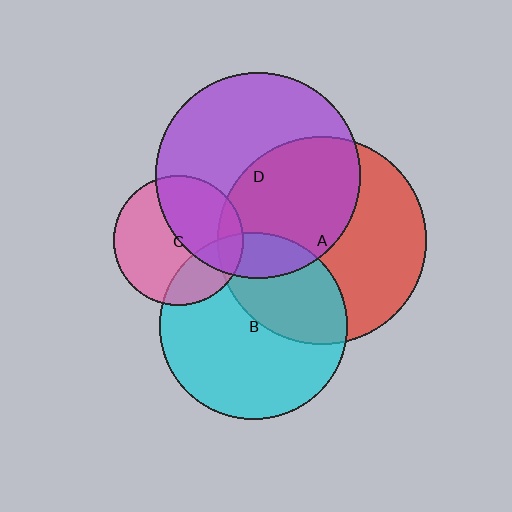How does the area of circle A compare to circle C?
Approximately 2.6 times.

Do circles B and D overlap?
Yes.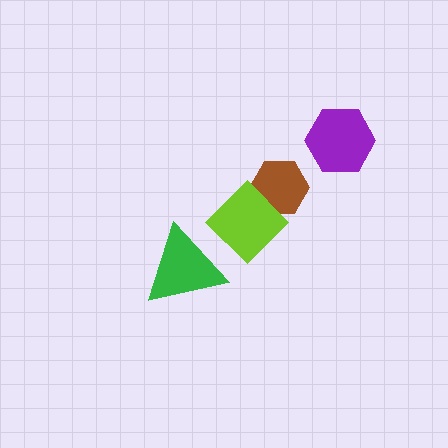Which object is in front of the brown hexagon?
The lime diamond is in front of the brown hexagon.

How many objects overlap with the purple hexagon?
0 objects overlap with the purple hexagon.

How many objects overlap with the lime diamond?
2 objects overlap with the lime diamond.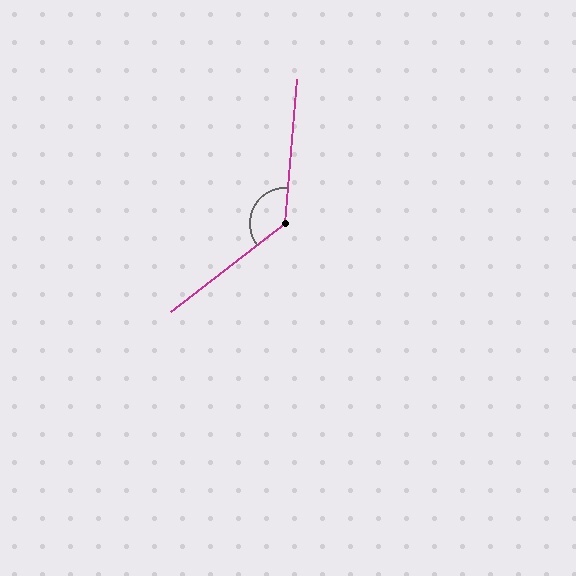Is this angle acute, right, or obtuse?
It is obtuse.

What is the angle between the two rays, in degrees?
Approximately 133 degrees.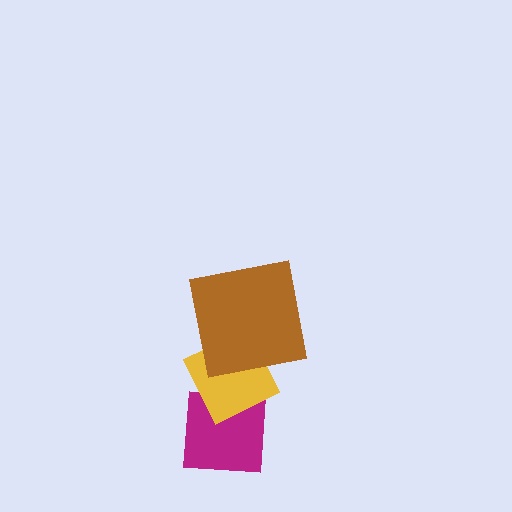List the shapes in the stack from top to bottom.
From top to bottom: the brown square, the yellow diamond, the magenta square.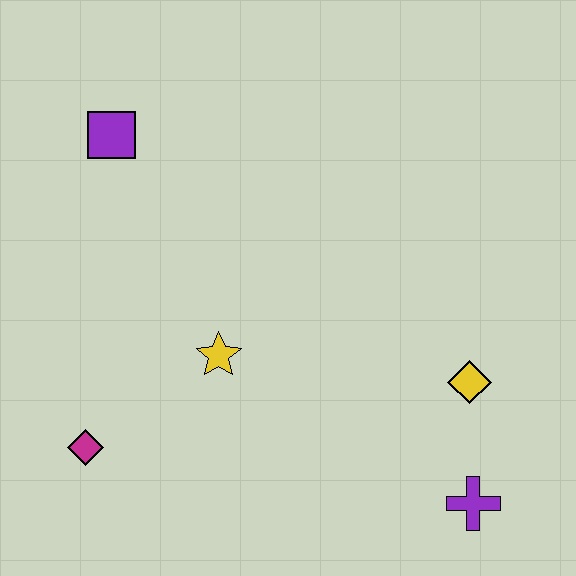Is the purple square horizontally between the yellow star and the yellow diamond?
No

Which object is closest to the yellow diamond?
The purple cross is closest to the yellow diamond.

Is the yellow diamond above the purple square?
No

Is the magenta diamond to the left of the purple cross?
Yes